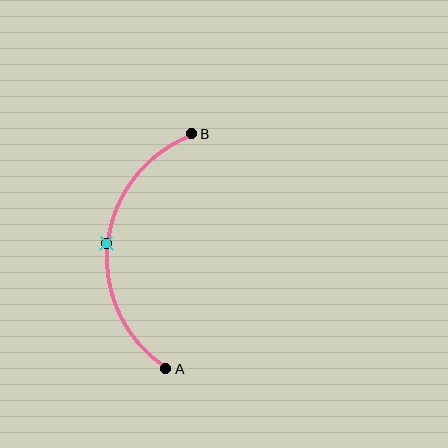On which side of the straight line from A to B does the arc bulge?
The arc bulges to the left of the straight line connecting A and B.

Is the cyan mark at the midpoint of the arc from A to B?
Yes. The cyan mark lies on the arc at equal arc-length from both A and B — it is the arc midpoint.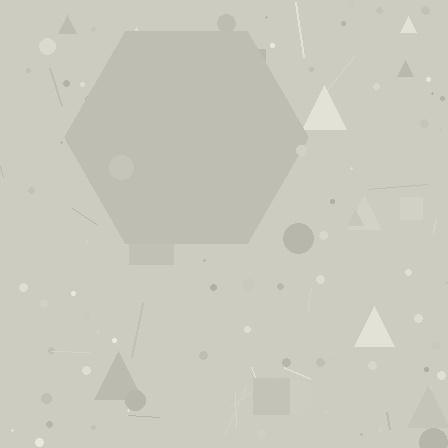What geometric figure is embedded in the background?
A hexagon is embedded in the background.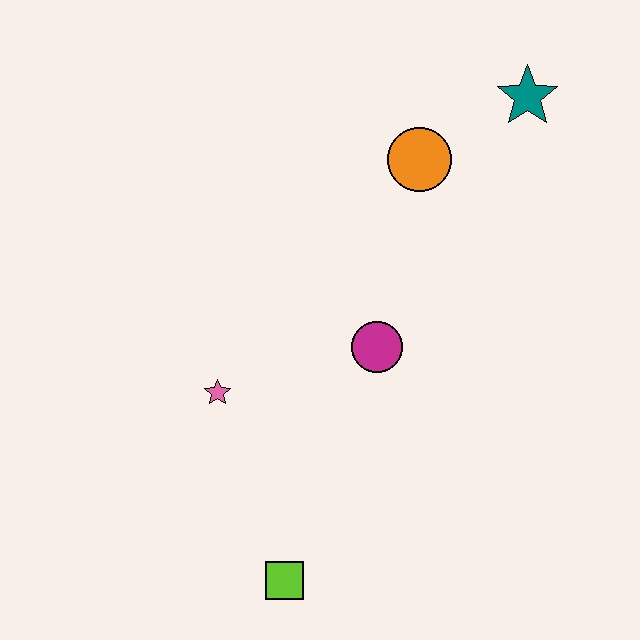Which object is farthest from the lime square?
The teal star is farthest from the lime square.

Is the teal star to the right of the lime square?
Yes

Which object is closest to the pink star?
The magenta circle is closest to the pink star.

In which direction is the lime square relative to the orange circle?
The lime square is below the orange circle.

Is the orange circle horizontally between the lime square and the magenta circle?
No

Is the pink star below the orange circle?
Yes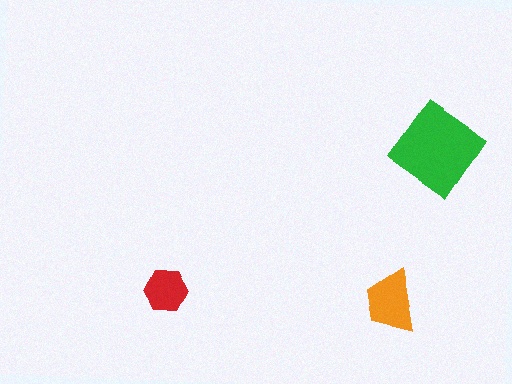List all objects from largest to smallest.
The green diamond, the orange trapezoid, the red hexagon.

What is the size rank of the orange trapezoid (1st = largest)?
2nd.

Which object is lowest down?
The orange trapezoid is bottommost.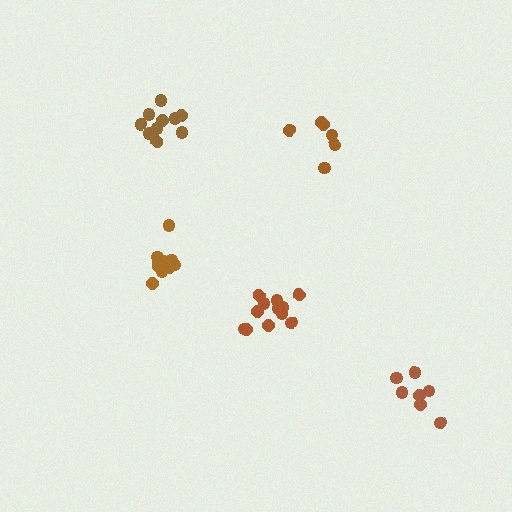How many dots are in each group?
Group 1: 6 dots, Group 2: 11 dots, Group 3: 10 dots, Group 4: 12 dots, Group 5: 7 dots (46 total).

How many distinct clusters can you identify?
There are 5 distinct clusters.